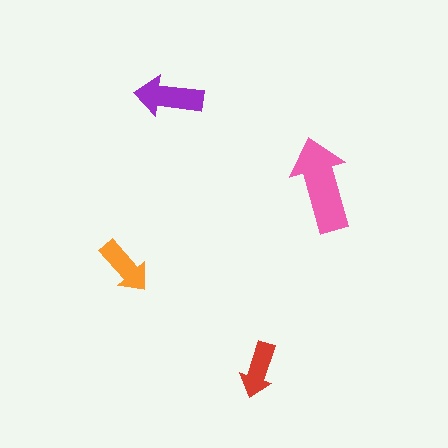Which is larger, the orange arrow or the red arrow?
The orange one.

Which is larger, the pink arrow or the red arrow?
The pink one.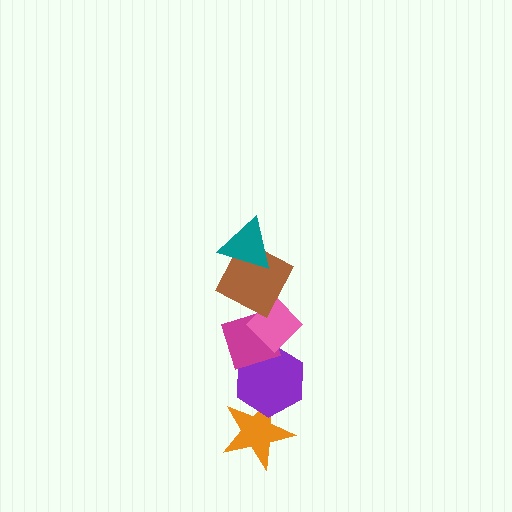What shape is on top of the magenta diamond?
The pink diamond is on top of the magenta diamond.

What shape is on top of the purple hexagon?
The magenta diamond is on top of the purple hexagon.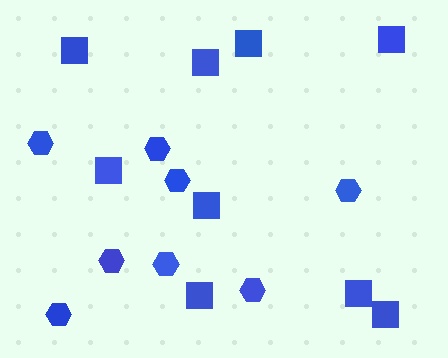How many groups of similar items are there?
There are 2 groups: one group of hexagons (8) and one group of squares (9).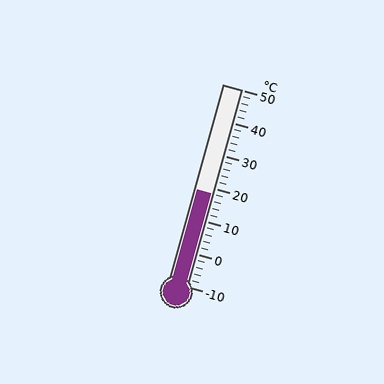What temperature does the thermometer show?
The thermometer shows approximately 18°C.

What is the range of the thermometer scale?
The thermometer scale ranges from -10°C to 50°C.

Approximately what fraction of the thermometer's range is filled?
The thermometer is filled to approximately 45% of its range.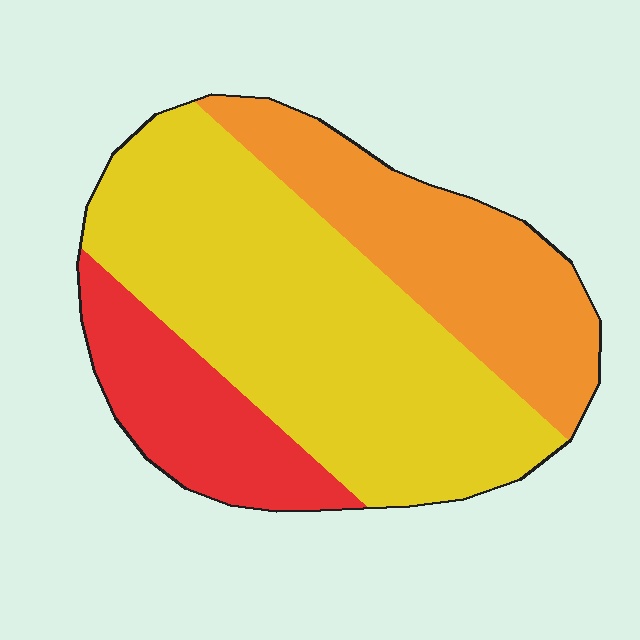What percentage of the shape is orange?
Orange covers around 30% of the shape.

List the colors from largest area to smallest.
From largest to smallest: yellow, orange, red.